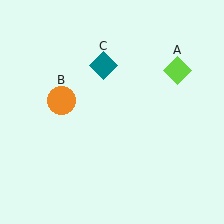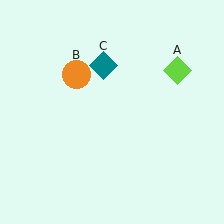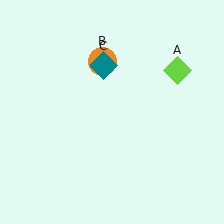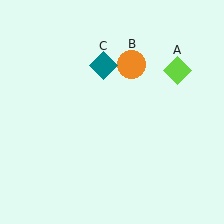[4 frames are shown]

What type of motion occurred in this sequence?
The orange circle (object B) rotated clockwise around the center of the scene.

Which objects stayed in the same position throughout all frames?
Lime diamond (object A) and teal diamond (object C) remained stationary.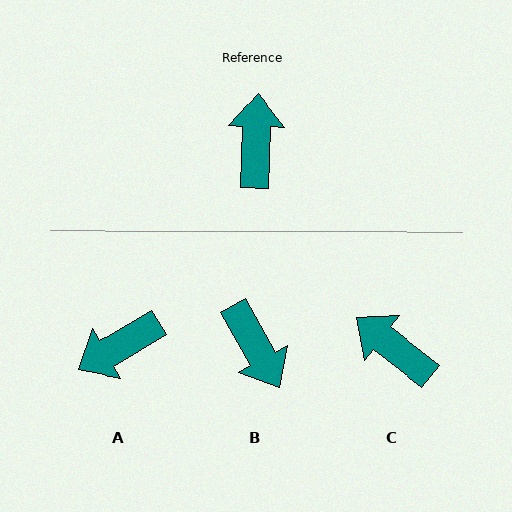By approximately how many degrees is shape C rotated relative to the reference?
Approximately 54 degrees counter-clockwise.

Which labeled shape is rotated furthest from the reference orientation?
B, about 149 degrees away.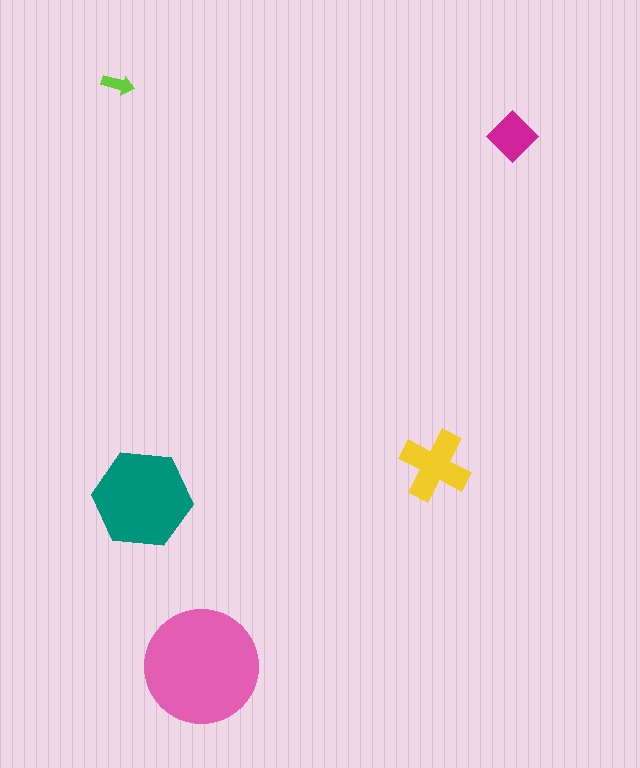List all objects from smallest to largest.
The lime arrow, the magenta diamond, the yellow cross, the teal hexagon, the pink circle.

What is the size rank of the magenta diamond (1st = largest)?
4th.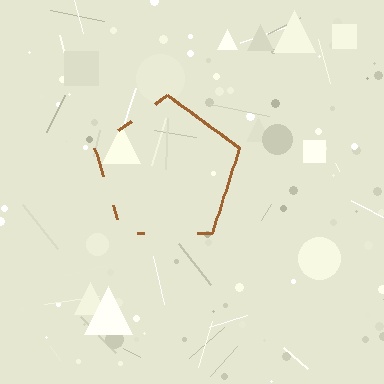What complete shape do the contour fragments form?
The contour fragments form a pentagon.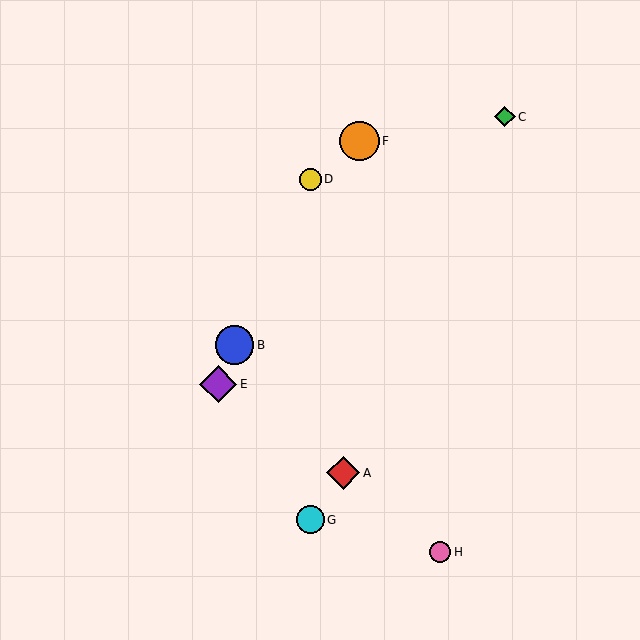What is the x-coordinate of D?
Object D is at x≈311.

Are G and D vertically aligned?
Yes, both are at x≈311.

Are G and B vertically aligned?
No, G is at x≈311 and B is at x≈234.